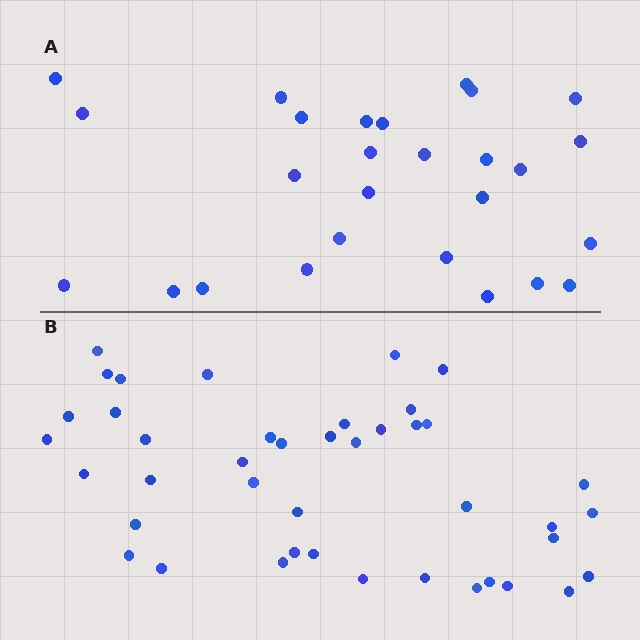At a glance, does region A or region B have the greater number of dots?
Region B (the bottom region) has more dots.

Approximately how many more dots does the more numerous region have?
Region B has approximately 15 more dots than region A.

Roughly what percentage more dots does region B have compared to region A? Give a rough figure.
About 55% more.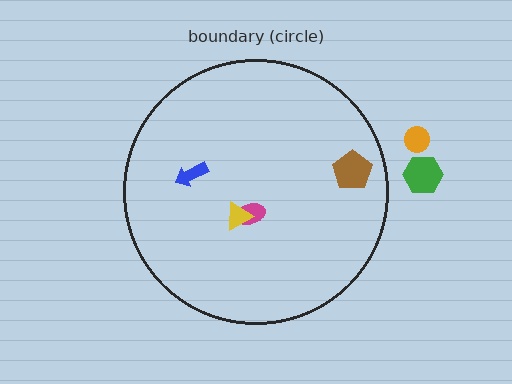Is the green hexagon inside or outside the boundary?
Outside.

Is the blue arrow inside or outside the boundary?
Inside.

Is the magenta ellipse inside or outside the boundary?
Inside.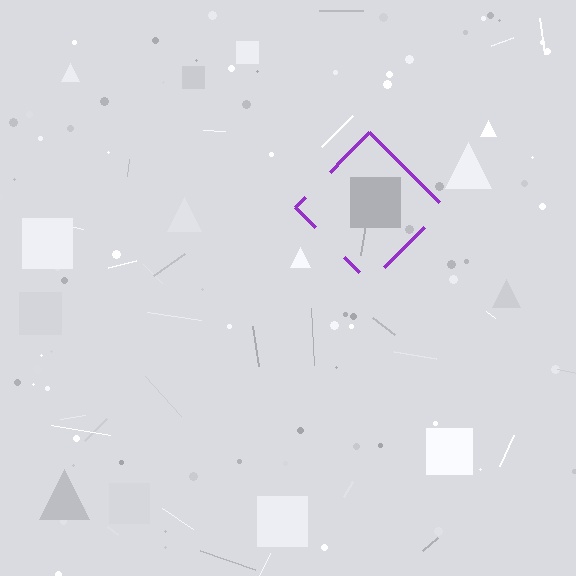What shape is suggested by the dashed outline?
The dashed outline suggests a diamond.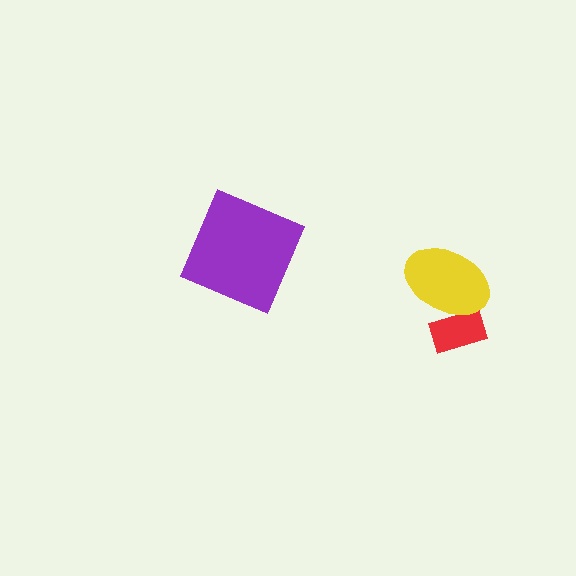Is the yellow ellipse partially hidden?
No, no other shape covers it.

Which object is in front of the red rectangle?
The yellow ellipse is in front of the red rectangle.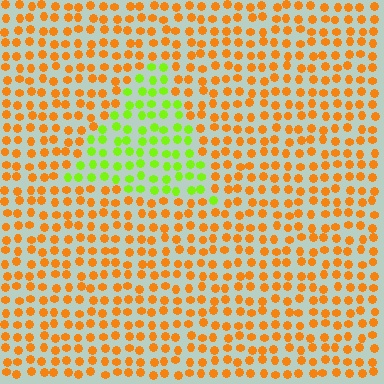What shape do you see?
I see a triangle.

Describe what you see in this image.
The image is filled with small orange elements in a uniform arrangement. A triangle-shaped region is visible where the elements are tinted to a slightly different hue, forming a subtle color boundary.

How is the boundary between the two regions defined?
The boundary is defined purely by a slight shift in hue (about 63 degrees). Spacing, size, and orientation are identical on both sides.